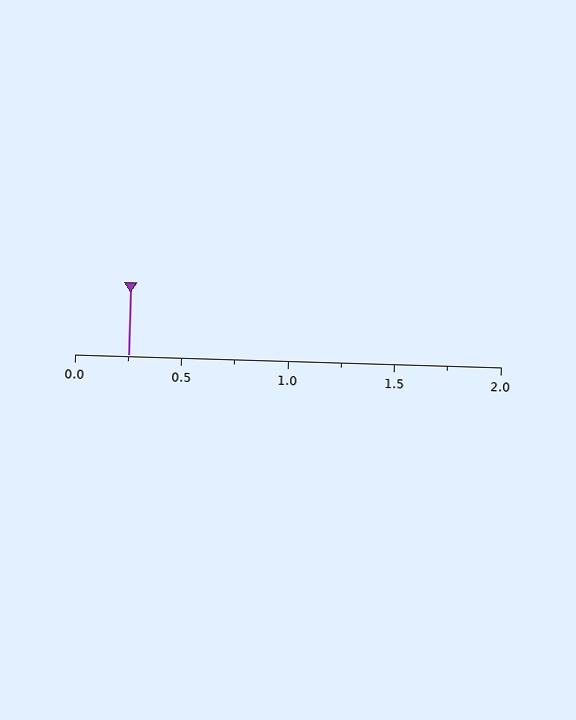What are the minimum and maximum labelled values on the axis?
The axis runs from 0.0 to 2.0.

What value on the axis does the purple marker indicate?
The marker indicates approximately 0.25.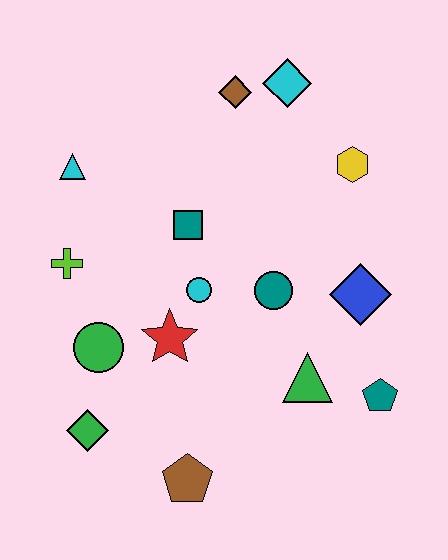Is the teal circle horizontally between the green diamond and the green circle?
No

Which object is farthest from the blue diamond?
The cyan triangle is farthest from the blue diamond.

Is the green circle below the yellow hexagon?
Yes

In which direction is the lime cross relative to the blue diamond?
The lime cross is to the left of the blue diamond.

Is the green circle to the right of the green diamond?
Yes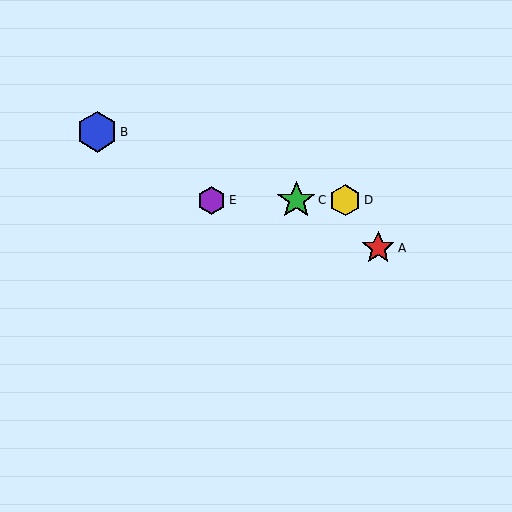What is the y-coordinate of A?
Object A is at y≈248.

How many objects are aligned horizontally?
3 objects (C, D, E) are aligned horizontally.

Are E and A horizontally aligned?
No, E is at y≈200 and A is at y≈248.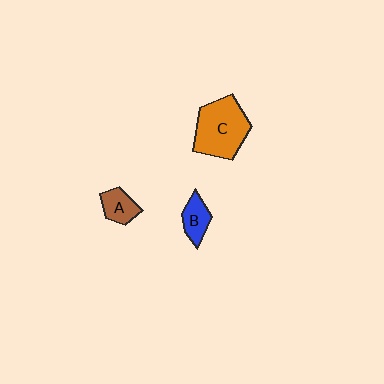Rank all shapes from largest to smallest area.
From largest to smallest: C (orange), B (blue), A (brown).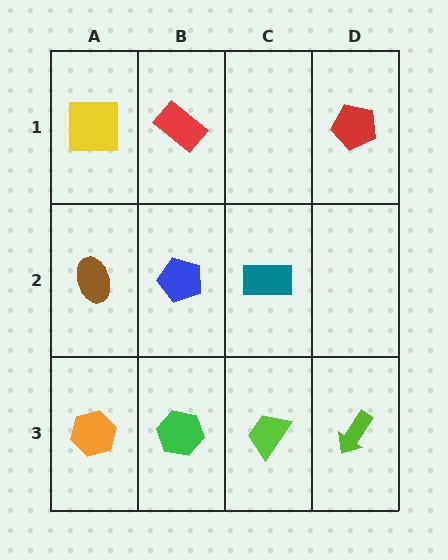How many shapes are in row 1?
3 shapes.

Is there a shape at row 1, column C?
No, that cell is empty.